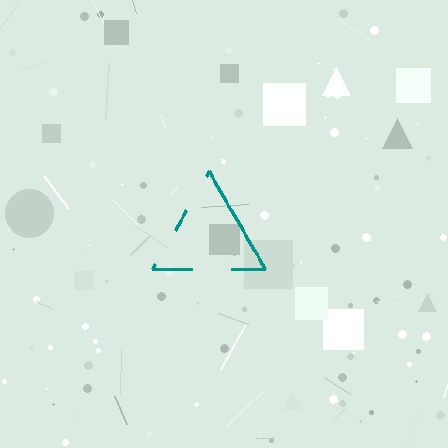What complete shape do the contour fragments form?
The contour fragments form a triangle.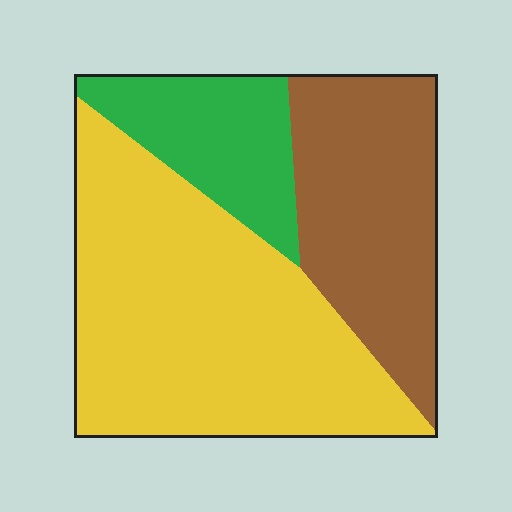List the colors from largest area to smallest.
From largest to smallest: yellow, brown, green.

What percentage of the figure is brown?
Brown takes up about one third (1/3) of the figure.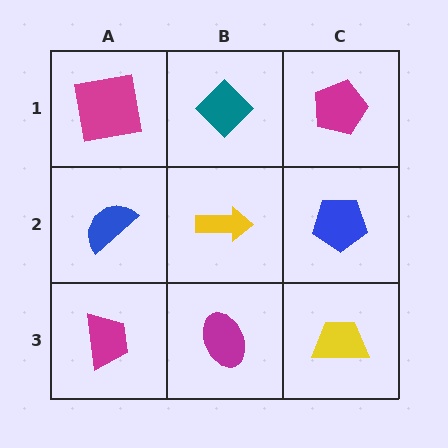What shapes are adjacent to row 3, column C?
A blue pentagon (row 2, column C), a magenta ellipse (row 3, column B).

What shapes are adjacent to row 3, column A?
A blue semicircle (row 2, column A), a magenta ellipse (row 3, column B).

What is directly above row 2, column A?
A magenta square.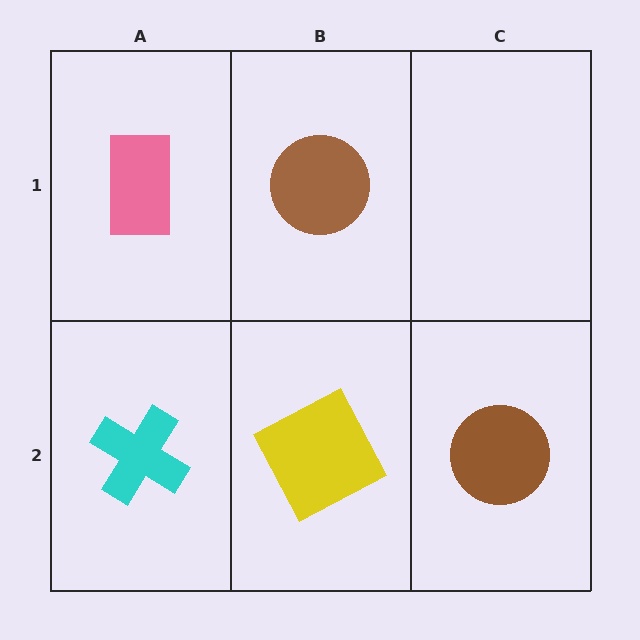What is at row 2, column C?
A brown circle.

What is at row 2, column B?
A yellow square.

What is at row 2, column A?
A cyan cross.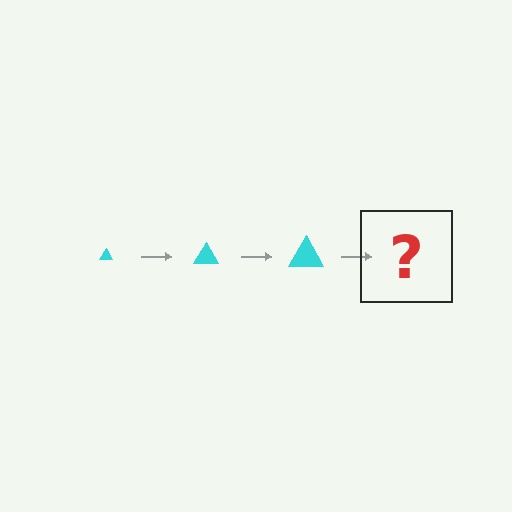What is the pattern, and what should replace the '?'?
The pattern is that the triangle gets progressively larger each step. The '?' should be a cyan triangle, larger than the previous one.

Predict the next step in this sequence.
The next step is a cyan triangle, larger than the previous one.